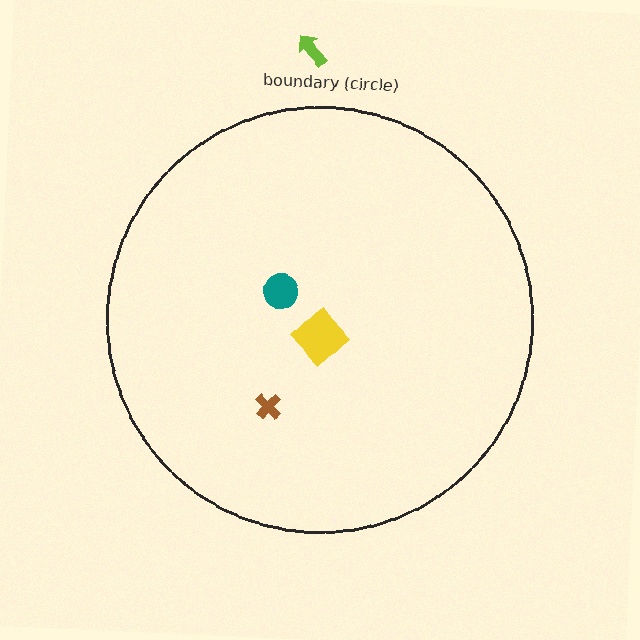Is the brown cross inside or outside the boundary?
Inside.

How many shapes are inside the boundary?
3 inside, 1 outside.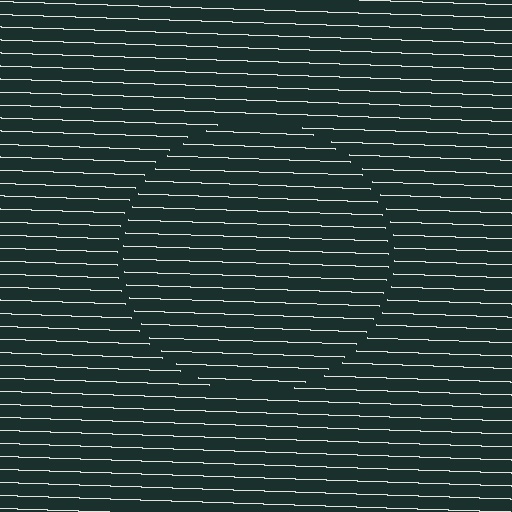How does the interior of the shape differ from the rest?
The interior of the shape contains the same grating, shifted by half a period — the contour is defined by the phase discontinuity where line-ends from the inner and outer gratings abut.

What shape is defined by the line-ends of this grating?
An illusory circle. The interior of the shape contains the same grating, shifted by half a period — the contour is defined by the phase discontinuity where line-ends from the inner and outer gratings abut.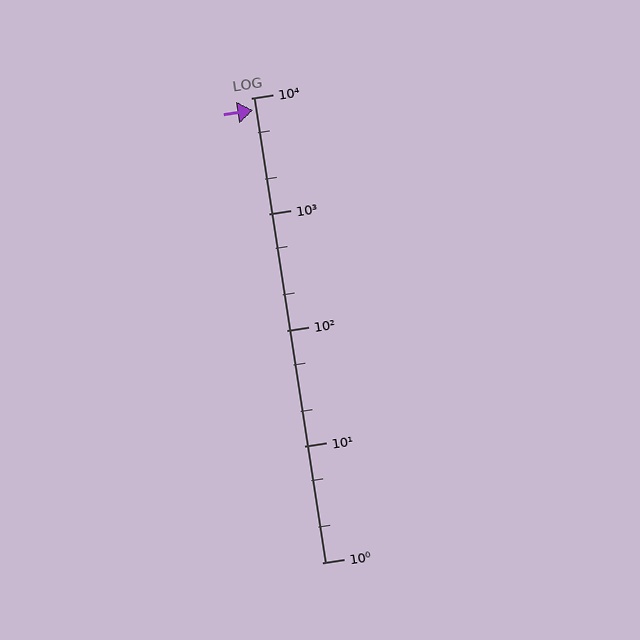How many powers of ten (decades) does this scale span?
The scale spans 4 decades, from 1 to 10000.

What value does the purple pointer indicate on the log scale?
The pointer indicates approximately 7800.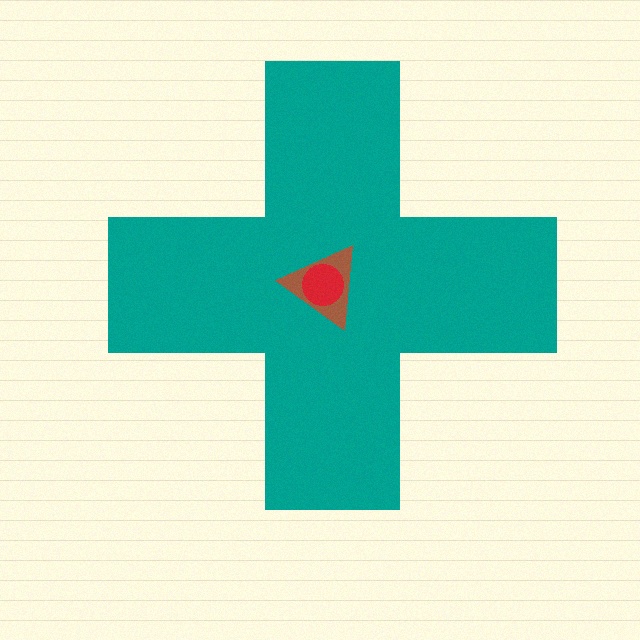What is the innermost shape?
The red circle.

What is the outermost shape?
The teal cross.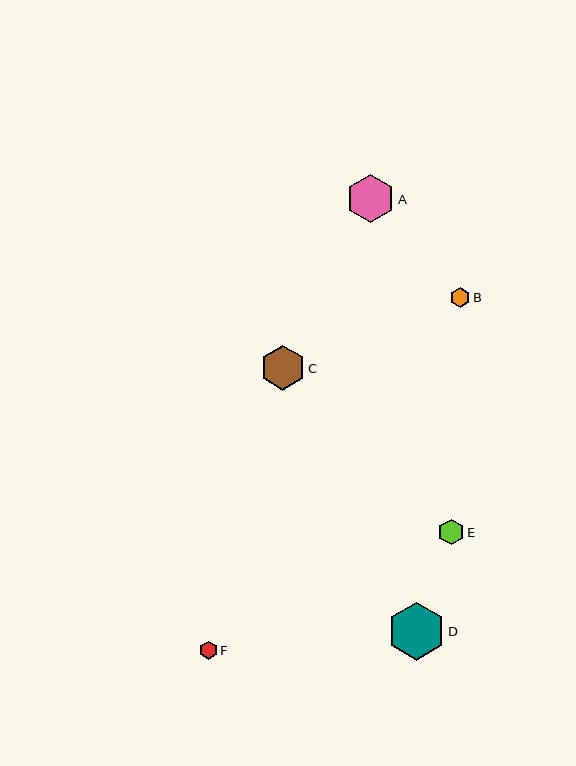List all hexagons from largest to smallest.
From largest to smallest: D, A, C, E, B, F.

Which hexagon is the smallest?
Hexagon F is the smallest with a size of approximately 18 pixels.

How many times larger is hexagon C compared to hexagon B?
Hexagon C is approximately 2.2 times the size of hexagon B.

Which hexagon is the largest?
Hexagon D is the largest with a size of approximately 58 pixels.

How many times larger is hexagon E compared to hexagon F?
Hexagon E is approximately 1.4 times the size of hexagon F.